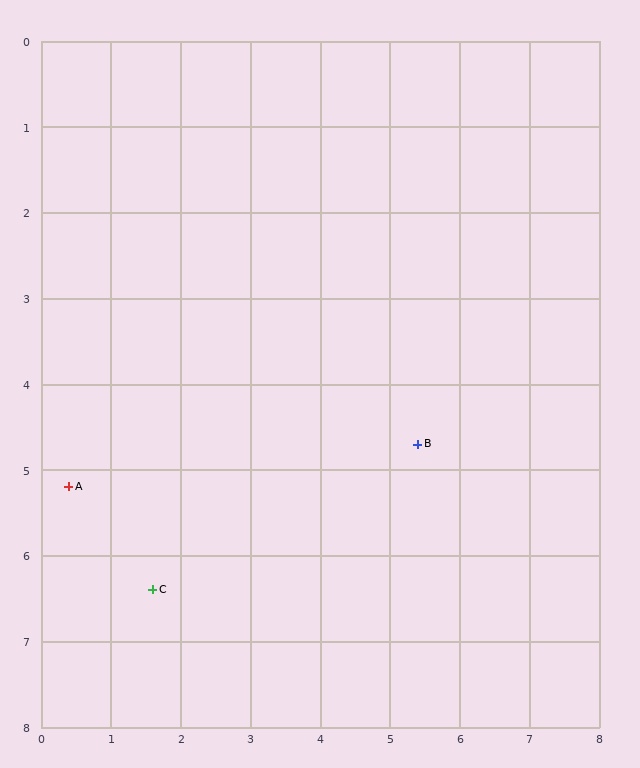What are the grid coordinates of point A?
Point A is at approximately (0.4, 5.2).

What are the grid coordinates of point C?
Point C is at approximately (1.6, 6.4).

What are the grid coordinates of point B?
Point B is at approximately (5.4, 4.7).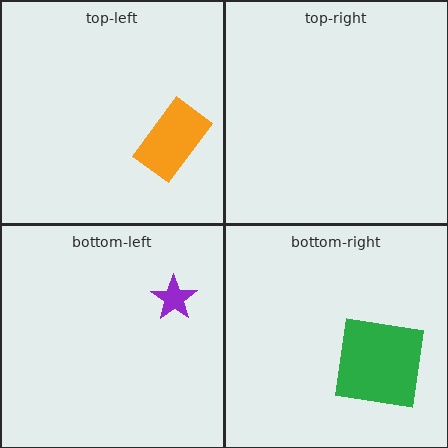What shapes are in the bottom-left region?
The purple star.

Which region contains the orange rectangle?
The top-left region.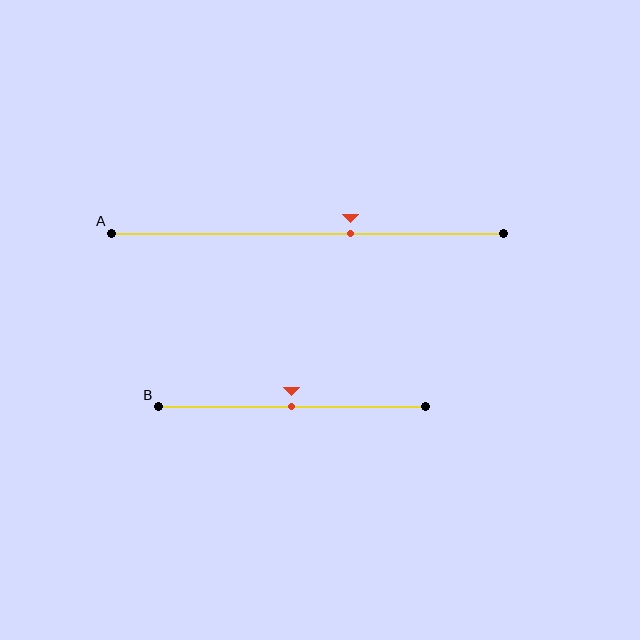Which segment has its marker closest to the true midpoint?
Segment B has its marker closest to the true midpoint.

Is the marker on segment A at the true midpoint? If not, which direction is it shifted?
No, the marker on segment A is shifted to the right by about 11% of the segment length.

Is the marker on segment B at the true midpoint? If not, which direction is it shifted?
Yes, the marker on segment B is at the true midpoint.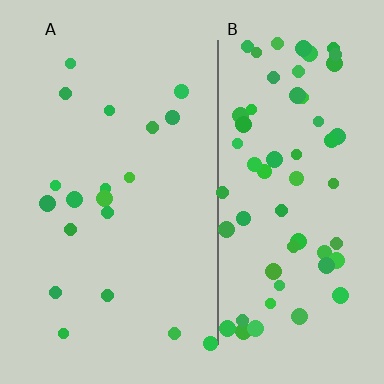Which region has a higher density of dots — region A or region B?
B (the right).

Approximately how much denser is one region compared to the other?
Approximately 3.3× — region B over region A.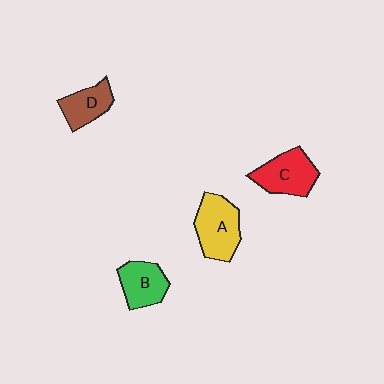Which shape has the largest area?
Shape A (yellow).